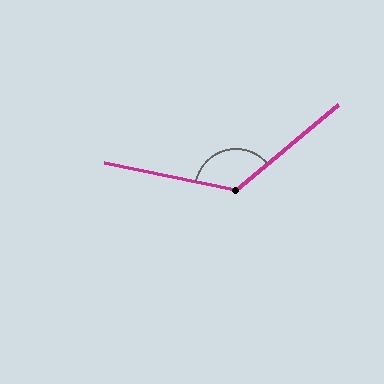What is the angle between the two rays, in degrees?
Approximately 128 degrees.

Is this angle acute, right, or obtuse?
It is obtuse.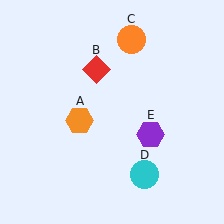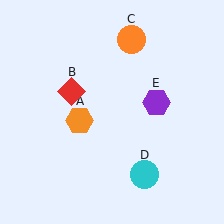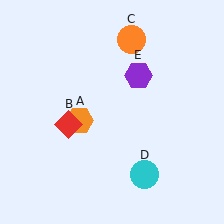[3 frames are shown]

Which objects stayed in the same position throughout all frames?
Orange hexagon (object A) and orange circle (object C) and cyan circle (object D) remained stationary.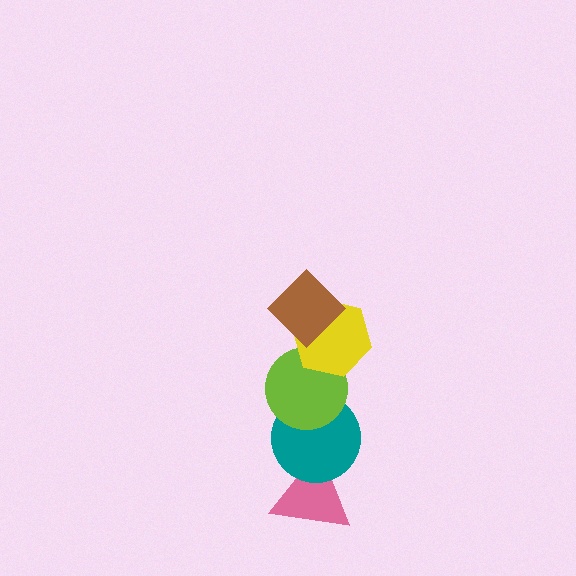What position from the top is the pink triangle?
The pink triangle is 5th from the top.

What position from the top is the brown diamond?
The brown diamond is 1st from the top.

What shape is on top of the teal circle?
The lime circle is on top of the teal circle.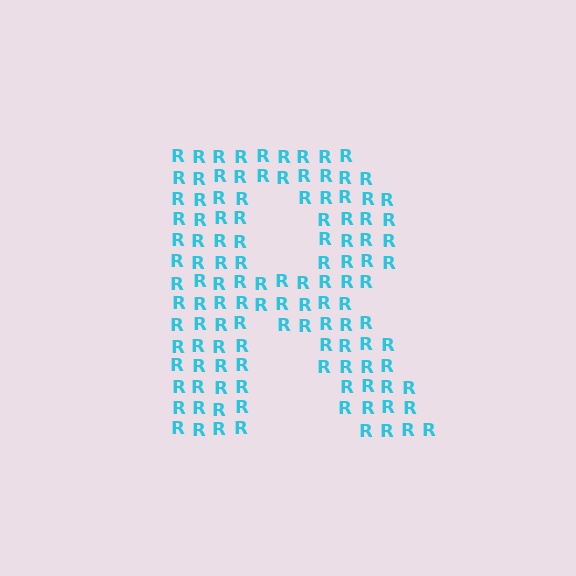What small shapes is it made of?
It is made of small letter R's.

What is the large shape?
The large shape is the letter R.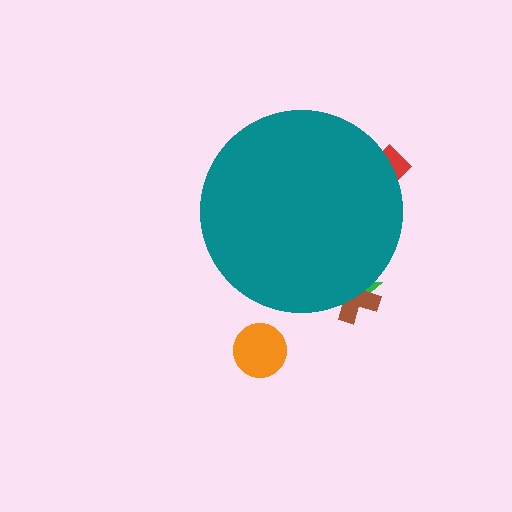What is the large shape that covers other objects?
A teal circle.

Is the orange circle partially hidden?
No, the orange circle is fully visible.